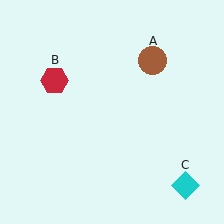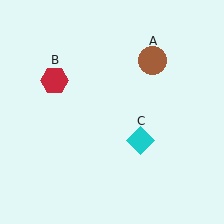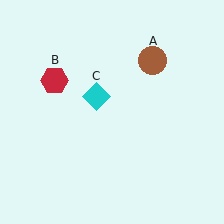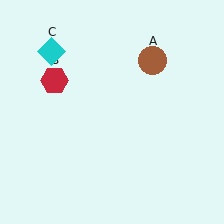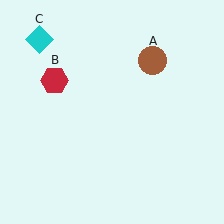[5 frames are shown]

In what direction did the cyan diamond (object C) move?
The cyan diamond (object C) moved up and to the left.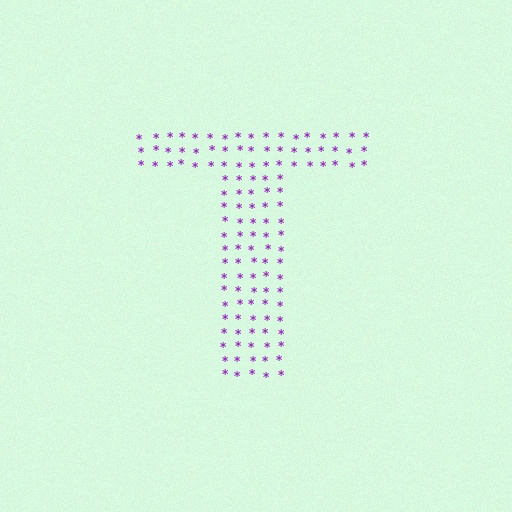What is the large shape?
The large shape is the letter T.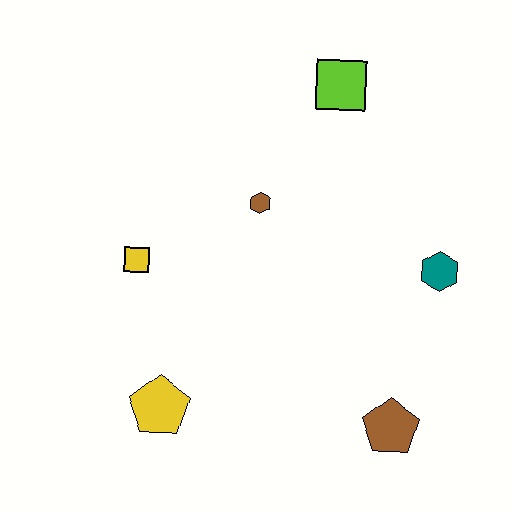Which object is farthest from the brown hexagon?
The brown pentagon is farthest from the brown hexagon.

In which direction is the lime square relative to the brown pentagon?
The lime square is above the brown pentagon.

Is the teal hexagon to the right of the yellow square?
Yes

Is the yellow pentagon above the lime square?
No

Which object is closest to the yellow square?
The brown hexagon is closest to the yellow square.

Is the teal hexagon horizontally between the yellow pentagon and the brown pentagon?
No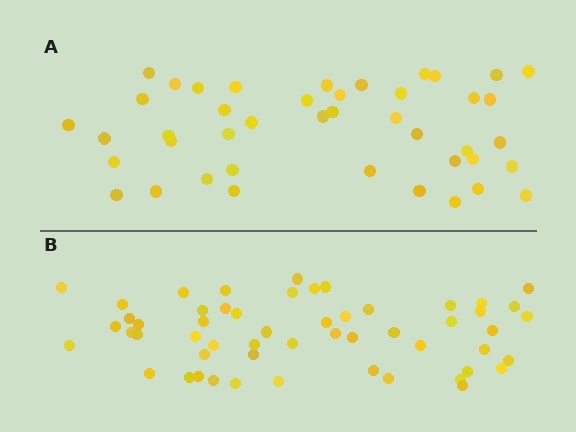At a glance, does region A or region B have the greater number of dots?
Region B (the bottom region) has more dots.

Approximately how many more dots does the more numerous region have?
Region B has roughly 12 or so more dots than region A.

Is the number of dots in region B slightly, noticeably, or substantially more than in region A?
Region B has noticeably more, but not dramatically so. The ratio is roughly 1.3 to 1.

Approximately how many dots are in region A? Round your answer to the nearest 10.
About 40 dots. (The exact count is 43, which rounds to 40.)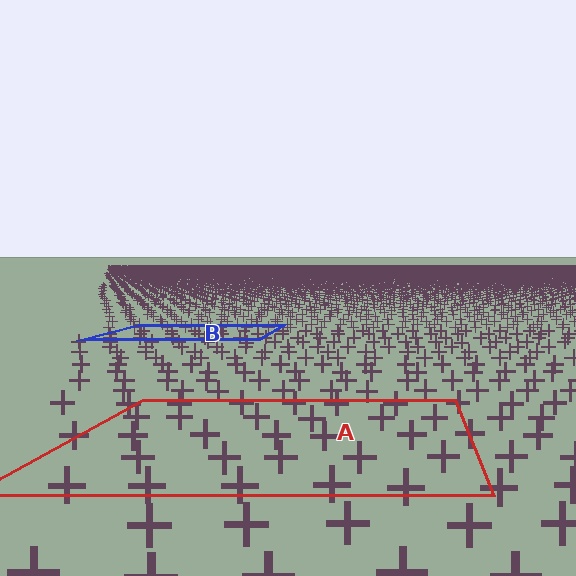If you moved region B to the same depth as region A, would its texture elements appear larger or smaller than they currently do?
They would appear larger. At a closer depth, the same texture elements are projected at a bigger on-screen size.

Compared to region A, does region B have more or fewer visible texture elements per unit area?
Region B has more texture elements per unit area — they are packed more densely because it is farther away.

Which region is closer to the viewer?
Region A is closer. The texture elements there are larger and more spread out.